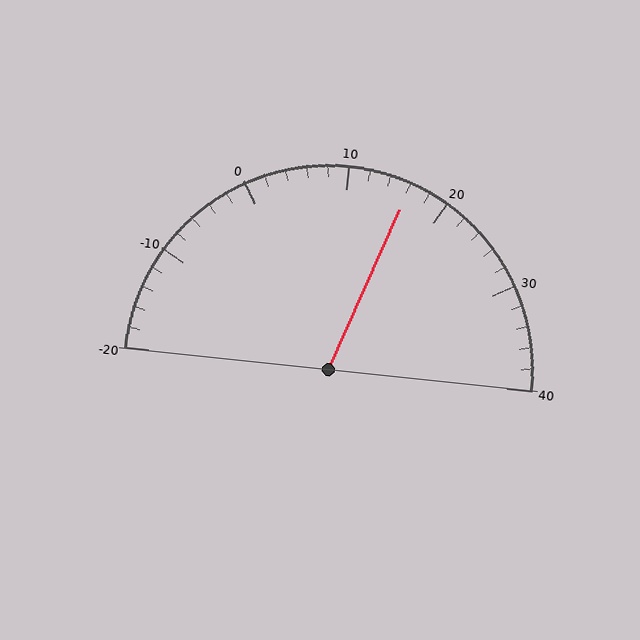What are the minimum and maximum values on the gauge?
The gauge ranges from -20 to 40.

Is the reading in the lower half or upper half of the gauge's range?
The reading is in the upper half of the range (-20 to 40).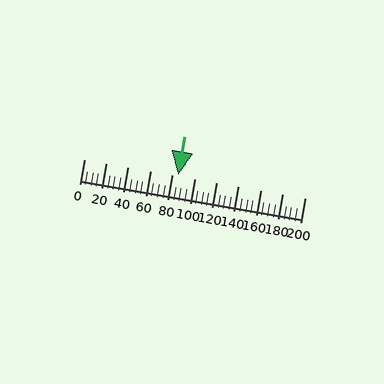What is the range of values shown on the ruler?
The ruler shows values from 0 to 200.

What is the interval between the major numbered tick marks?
The major tick marks are spaced 20 units apart.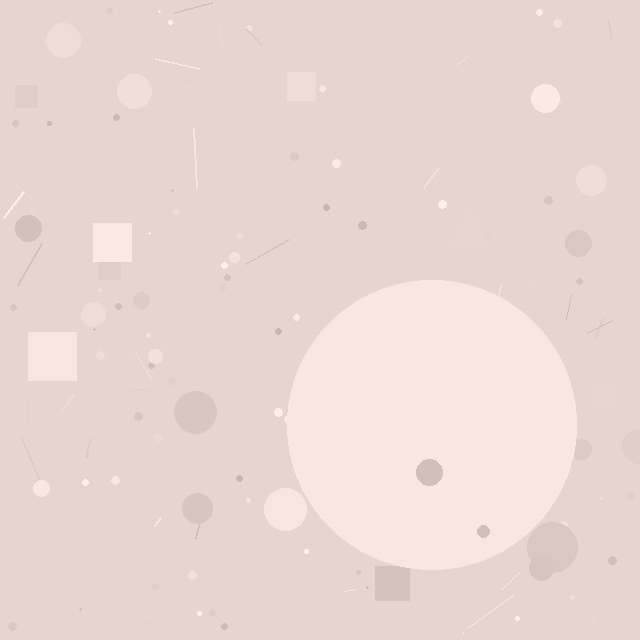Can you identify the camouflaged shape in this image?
The camouflaged shape is a circle.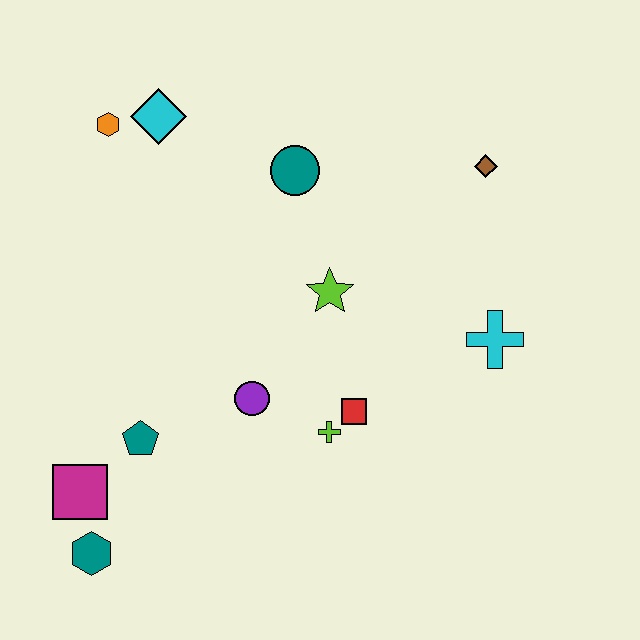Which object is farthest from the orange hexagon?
The cyan cross is farthest from the orange hexagon.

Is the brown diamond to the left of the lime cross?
No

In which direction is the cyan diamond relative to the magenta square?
The cyan diamond is above the magenta square.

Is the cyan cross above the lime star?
No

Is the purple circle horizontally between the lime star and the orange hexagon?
Yes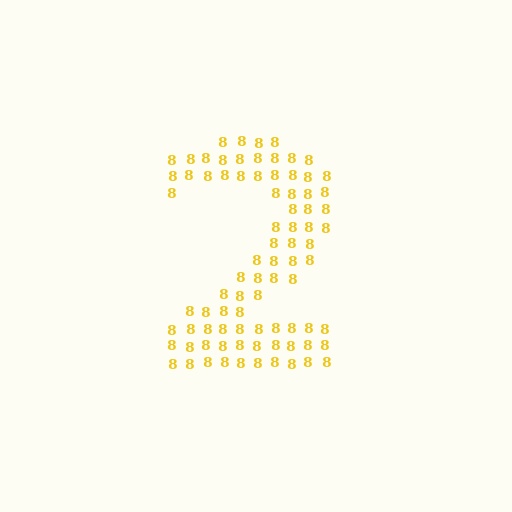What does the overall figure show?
The overall figure shows the digit 2.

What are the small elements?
The small elements are digit 8's.